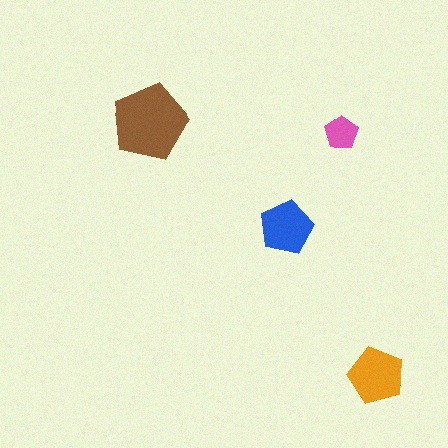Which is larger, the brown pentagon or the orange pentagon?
The brown one.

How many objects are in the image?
There are 4 objects in the image.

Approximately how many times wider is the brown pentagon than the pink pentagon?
About 2.5 times wider.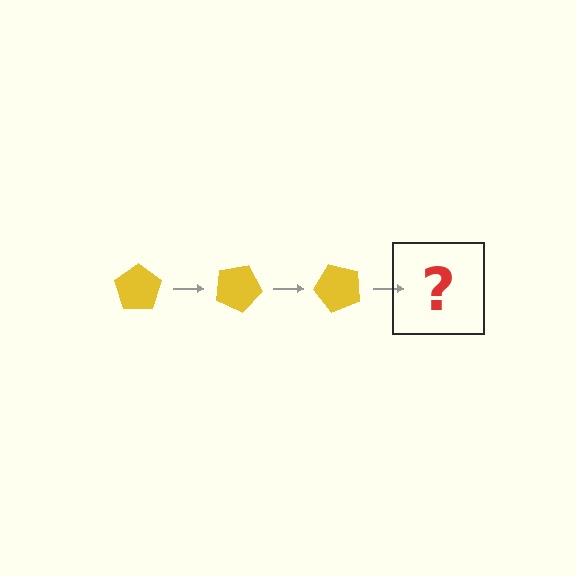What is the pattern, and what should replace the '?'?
The pattern is that the pentagon rotates 25 degrees each step. The '?' should be a yellow pentagon rotated 75 degrees.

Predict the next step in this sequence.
The next step is a yellow pentagon rotated 75 degrees.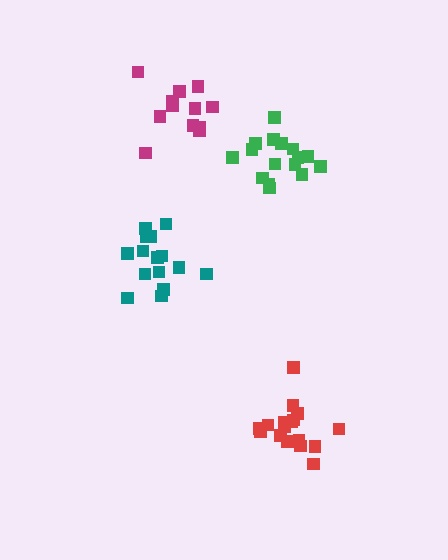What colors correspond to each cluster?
The clusters are colored: green, teal, magenta, red.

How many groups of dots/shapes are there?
There are 4 groups.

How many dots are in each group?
Group 1: 16 dots, Group 2: 15 dots, Group 3: 13 dots, Group 4: 17 dots (61 total).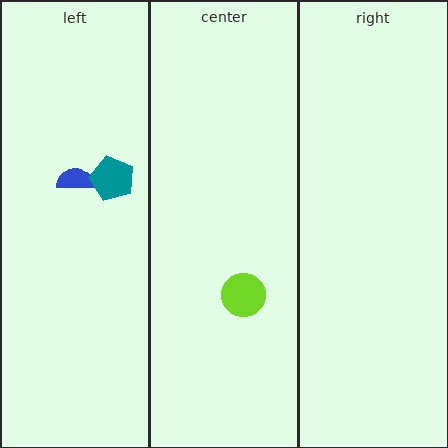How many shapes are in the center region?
1.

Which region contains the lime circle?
The center region.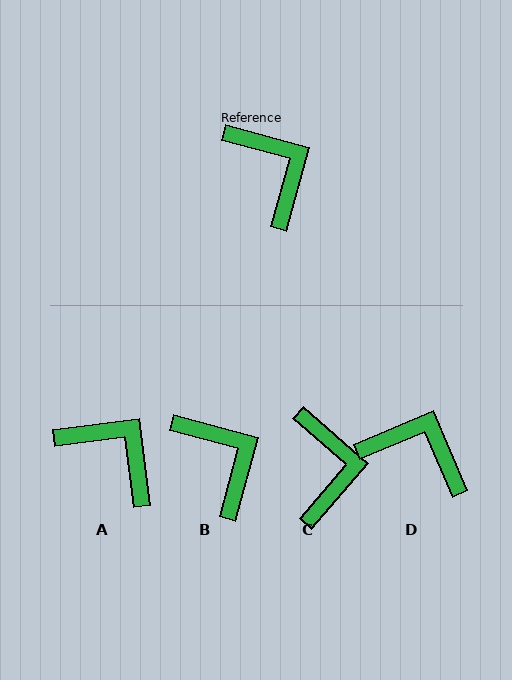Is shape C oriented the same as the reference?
No, it is off by about 26 degrees.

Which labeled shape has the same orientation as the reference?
B.